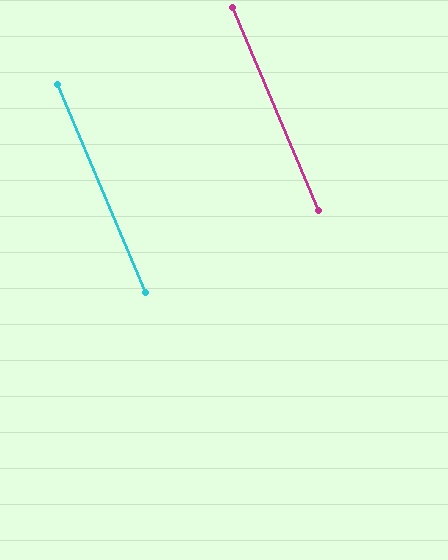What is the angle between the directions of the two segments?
Approximately 0 degrees.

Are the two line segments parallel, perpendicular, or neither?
Parallel — their directions differ by only 0.1°.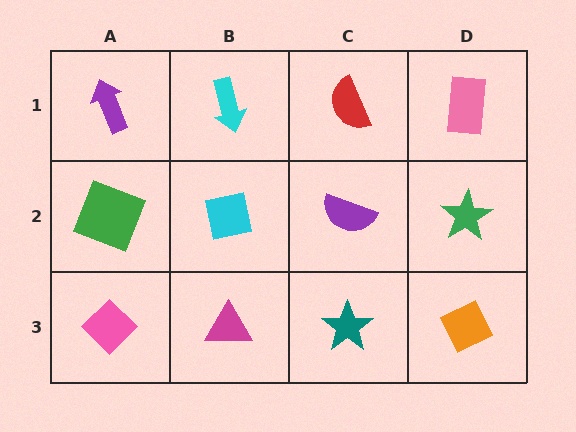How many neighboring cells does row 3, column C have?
3.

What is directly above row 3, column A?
A green square.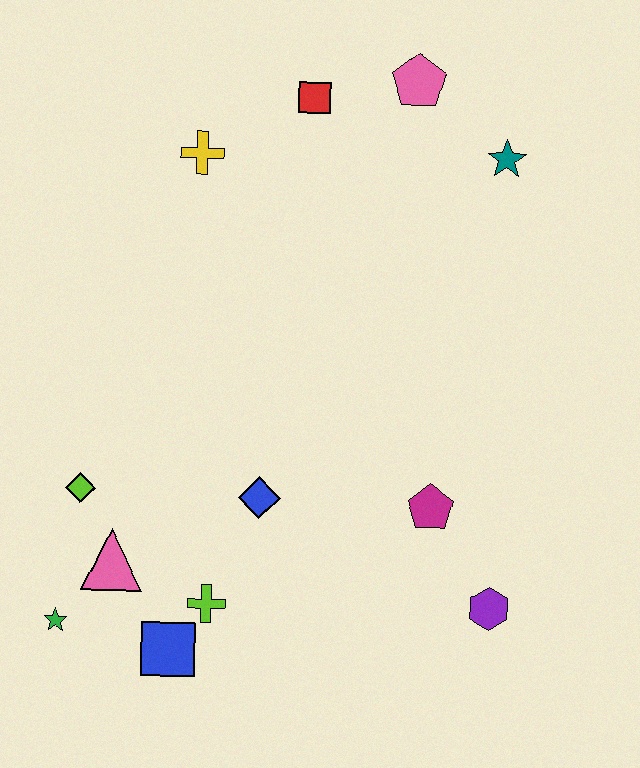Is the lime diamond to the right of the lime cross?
No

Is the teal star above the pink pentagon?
No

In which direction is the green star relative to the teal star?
The green star is below the teal star.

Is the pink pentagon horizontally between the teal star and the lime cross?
Yes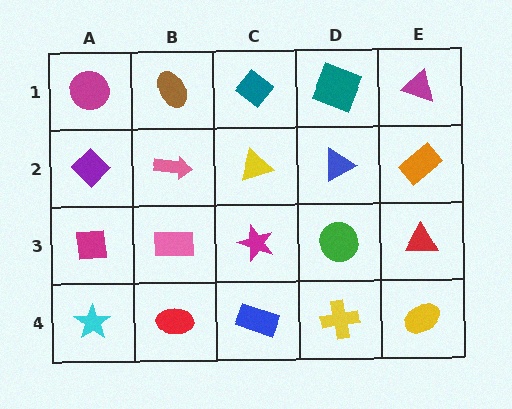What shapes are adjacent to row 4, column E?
A red triangle (row 3, column E), a yellow cross (row 4, column D).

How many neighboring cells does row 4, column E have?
2.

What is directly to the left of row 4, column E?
A yellow cross.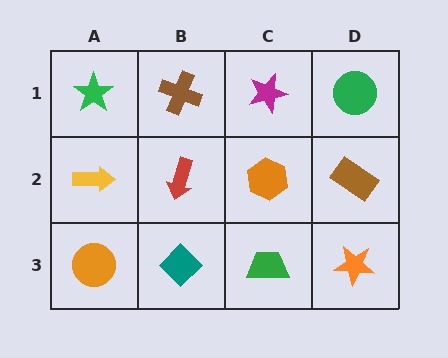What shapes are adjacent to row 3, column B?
A red arrow (row 2, column B), an orange circle (row 3, column A), a green trapezoid (row 3, column C).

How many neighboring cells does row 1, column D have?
2.